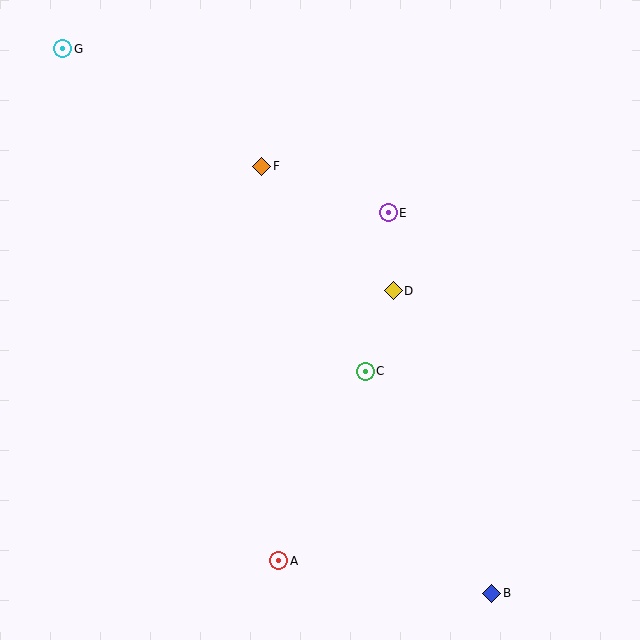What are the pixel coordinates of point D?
Point D is at (393, 291).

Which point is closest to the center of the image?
Point C at (365, 371) is closest to the center.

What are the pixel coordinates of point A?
Point A is at (279, 561).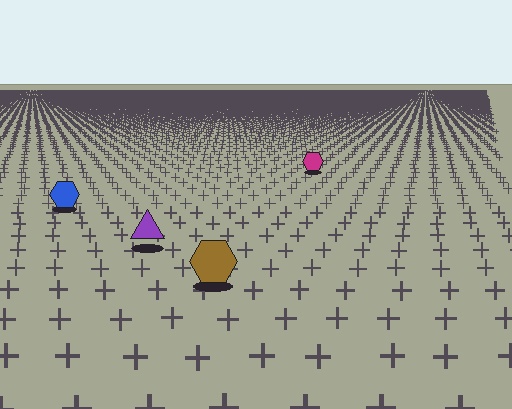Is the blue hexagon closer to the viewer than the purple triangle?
No. The purple triangle is closer — you can tell from the texture gradient: the ground texture is coarser near it.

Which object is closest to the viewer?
The brown hexagon is closest. The texture marks near it are larger and more spread out.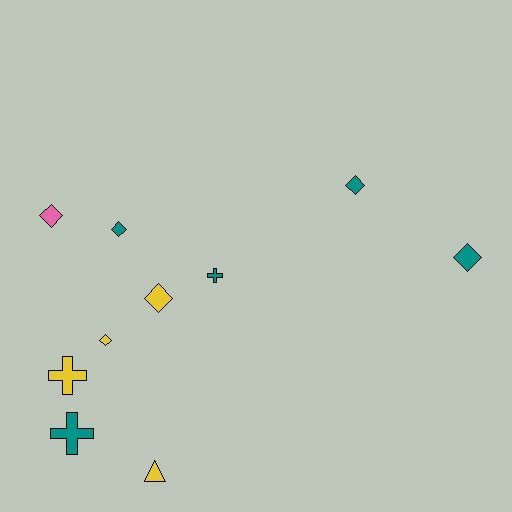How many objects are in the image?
There are 10 objects.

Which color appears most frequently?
Teal, with 5 objects.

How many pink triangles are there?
There are no pink triangles.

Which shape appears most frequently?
Diamond, with 6 objects.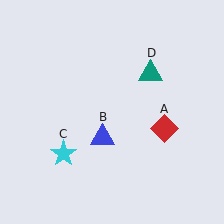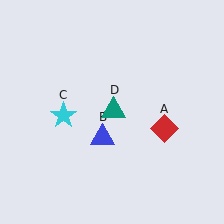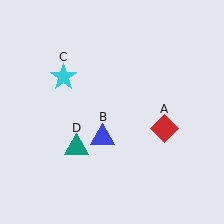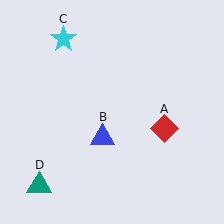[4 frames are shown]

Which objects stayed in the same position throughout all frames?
Red diamond (object A) and blue triangle (object B) remained stationary.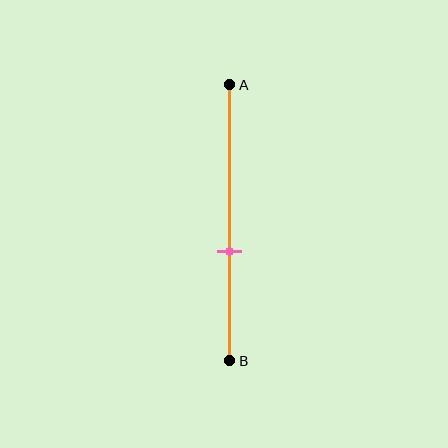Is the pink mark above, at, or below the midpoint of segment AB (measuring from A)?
The pink mark is below the midpoint of segment AB.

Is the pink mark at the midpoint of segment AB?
No, the mark is at about 60% from A, not at the 50% midpoint.